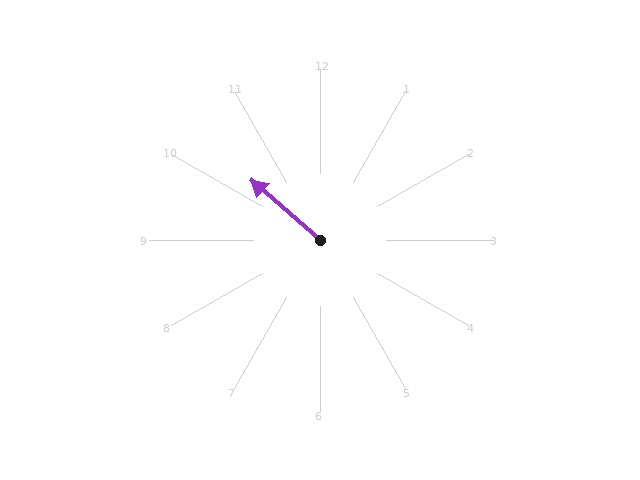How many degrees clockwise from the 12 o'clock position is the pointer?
Approximately 311 degrees.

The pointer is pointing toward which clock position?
Roughly 10 o'clock.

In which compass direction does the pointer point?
Northwest.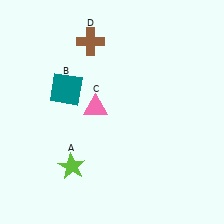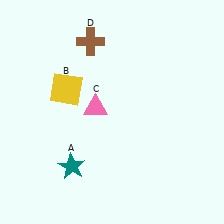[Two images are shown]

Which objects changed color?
A changed from lime to teal. B changed from teal to yellow.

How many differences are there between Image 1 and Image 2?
There are 2 differences between the two images.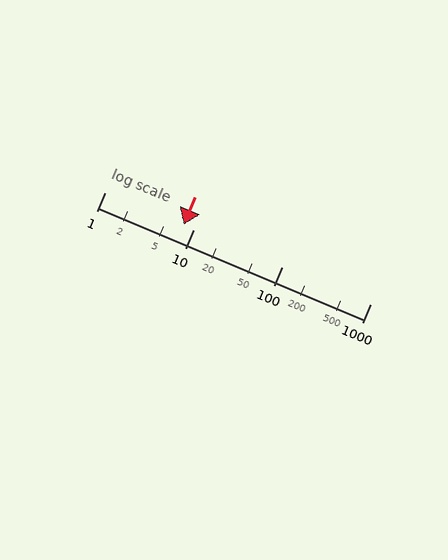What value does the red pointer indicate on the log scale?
The pointer indicates approximately 7.8.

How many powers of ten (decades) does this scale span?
The scale spans 3 decades, from 1 to 1000.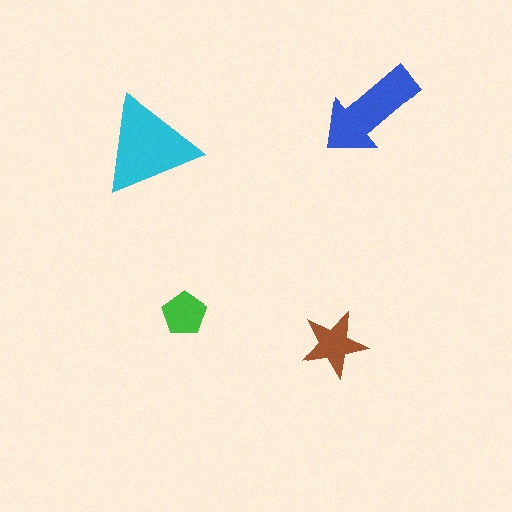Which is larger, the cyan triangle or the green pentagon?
The cyan triangle.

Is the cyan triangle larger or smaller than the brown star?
Larger.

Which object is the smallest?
The green pentagon.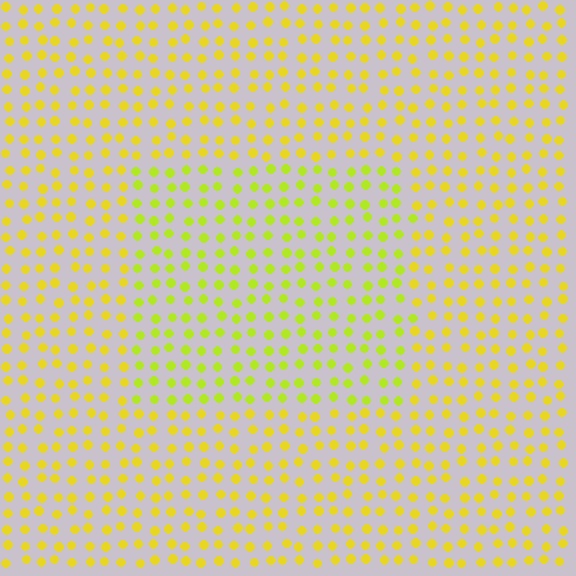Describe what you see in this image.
The image is filled with small yellow elements in a uniform arrangement. A rectangle-shaped region is visible where the elements are tinted to a slightly different hue, forming a subtle color boundary.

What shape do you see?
I see a rectangle.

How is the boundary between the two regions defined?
The boundary is defined purely by a slight shift in hue (about 22 degrees). Spacing, size, and orientation are identical on both sides.